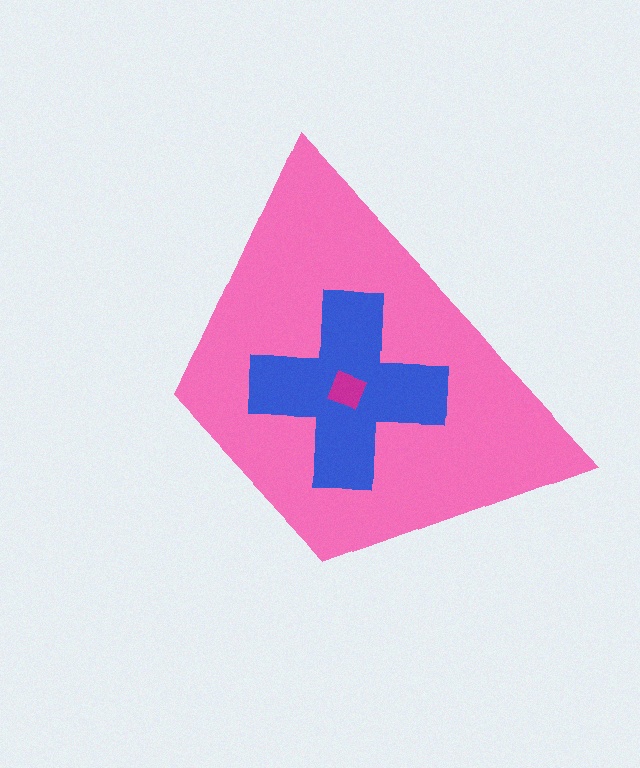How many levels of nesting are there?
3.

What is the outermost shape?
The pink trapezoid.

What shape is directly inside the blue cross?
The magenta square.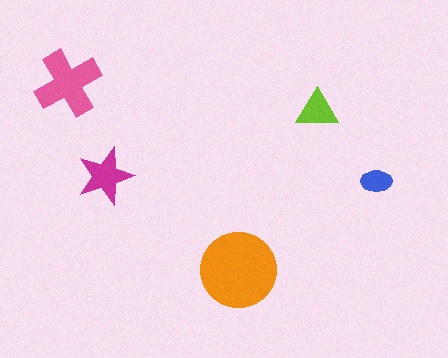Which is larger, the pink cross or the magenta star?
The pink cross.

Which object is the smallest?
The blue ellipse.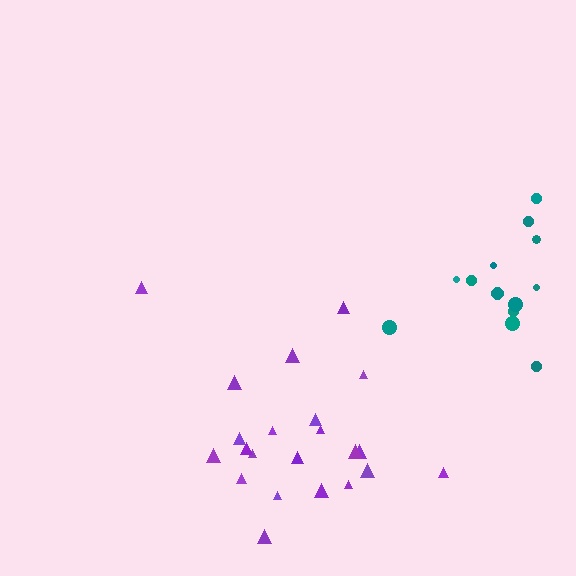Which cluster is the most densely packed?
Purple.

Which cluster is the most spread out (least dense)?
Teal.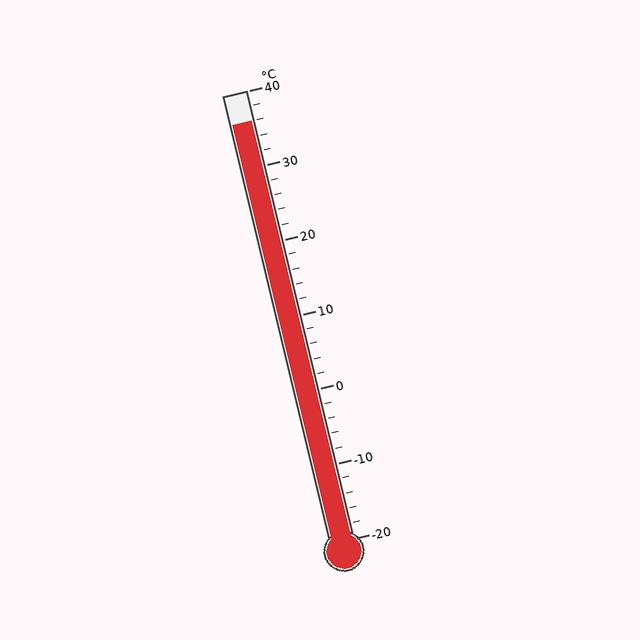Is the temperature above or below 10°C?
The temperature is above 10°C.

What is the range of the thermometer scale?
The thermometer scale ranges from -20°C to 40°C.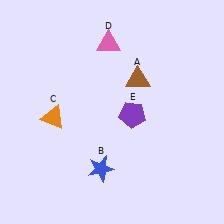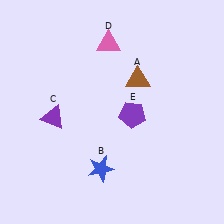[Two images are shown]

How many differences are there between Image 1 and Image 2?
There is 1 difference between the two images.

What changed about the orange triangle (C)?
In Image 1, C is orange. In Image 2, it changed to purple.